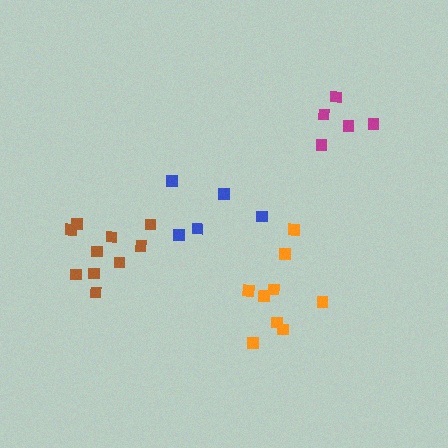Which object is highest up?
The magenta cluster is topmost.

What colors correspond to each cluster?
The clusters are colored: magenta, brown, orange, blue.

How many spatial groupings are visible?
There are 4 spatial groupings.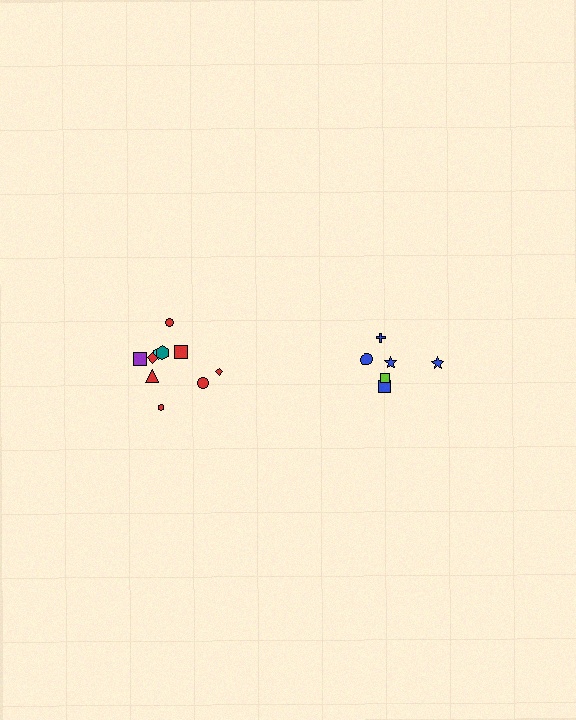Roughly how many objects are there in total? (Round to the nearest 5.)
Roughly 15 objects in total.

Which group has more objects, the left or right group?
The left group.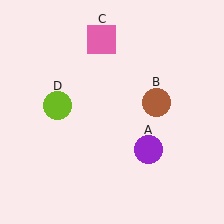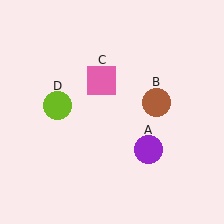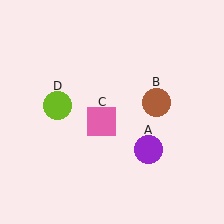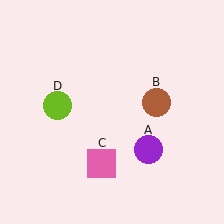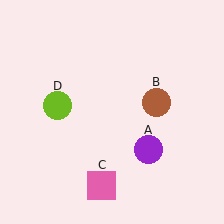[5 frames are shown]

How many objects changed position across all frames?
1 object changed position: pink square (object C).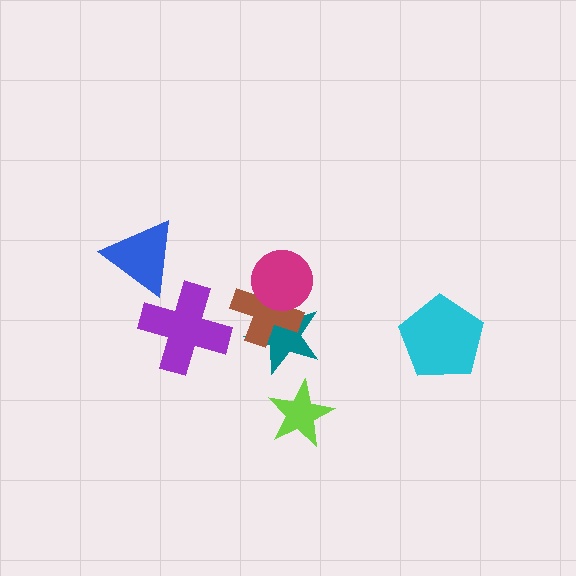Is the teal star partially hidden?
Yes, it is partially covered by another shape.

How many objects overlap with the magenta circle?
2 objects overlap with the magenta circle.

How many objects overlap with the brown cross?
2 objects overlap with the brown cross.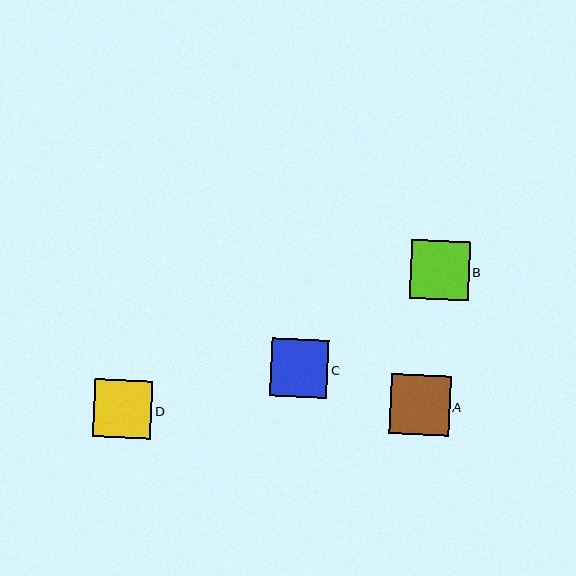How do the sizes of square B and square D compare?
Square B and square D are approximately the same size.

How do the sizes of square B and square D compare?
Square B and square D are approximately the same size.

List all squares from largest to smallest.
From largest to smallest: A, B, D, C.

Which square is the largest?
Square A is the largest with a size of approximately 60 pixels.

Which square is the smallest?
Square C is the smallest with a size of approximately 58 pixels.